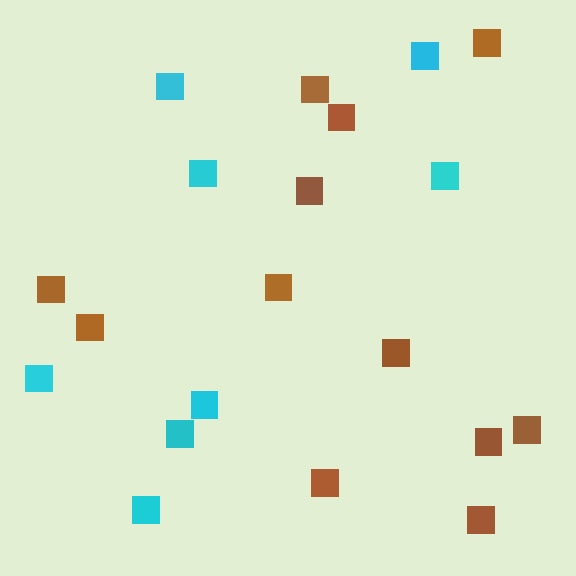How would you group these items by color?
There are 2 groups: one group of brown squares (12) and one group of cyan squares (8).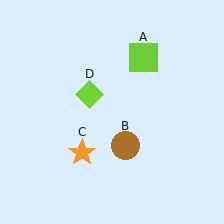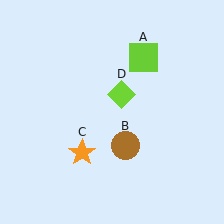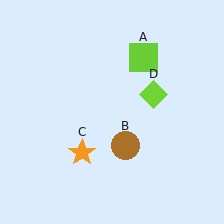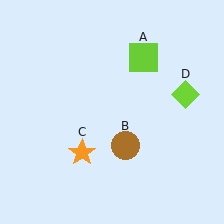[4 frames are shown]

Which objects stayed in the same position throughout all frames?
Lime square (object A) and brown circle (object B) and orange star (object C) remained stationary.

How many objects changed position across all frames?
1 object changed position: lime diamond (object D).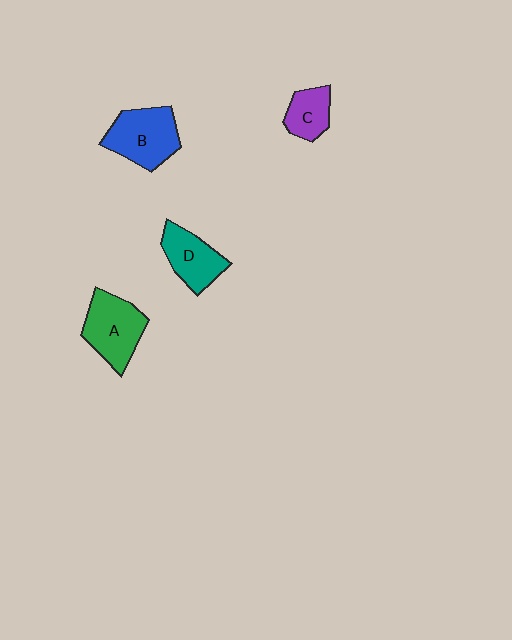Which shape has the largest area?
Shape B (blue).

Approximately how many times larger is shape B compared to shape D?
Approximately 1.3 times.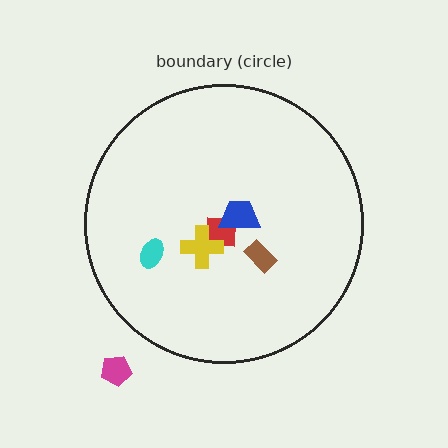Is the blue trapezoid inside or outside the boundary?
Inside.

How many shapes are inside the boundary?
5 inside, 1 outside.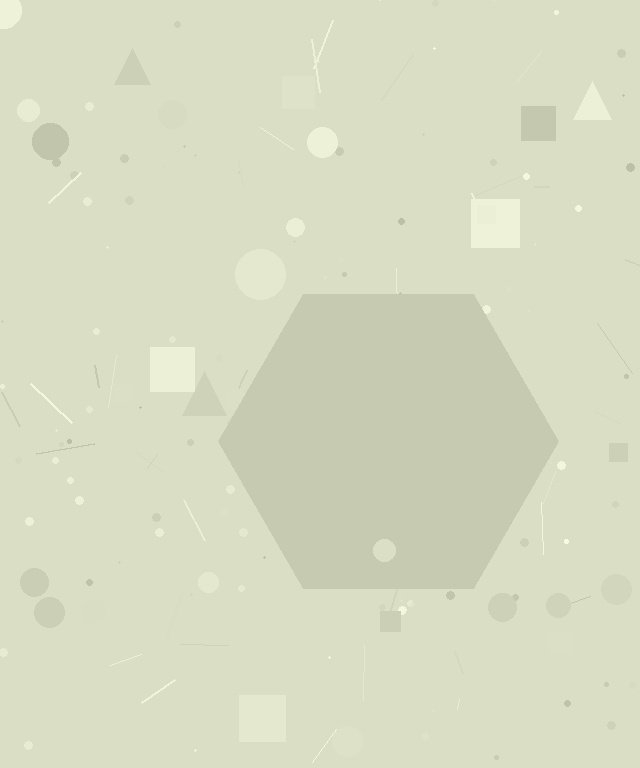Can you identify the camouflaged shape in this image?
The camouflaged shape is a hexagon.